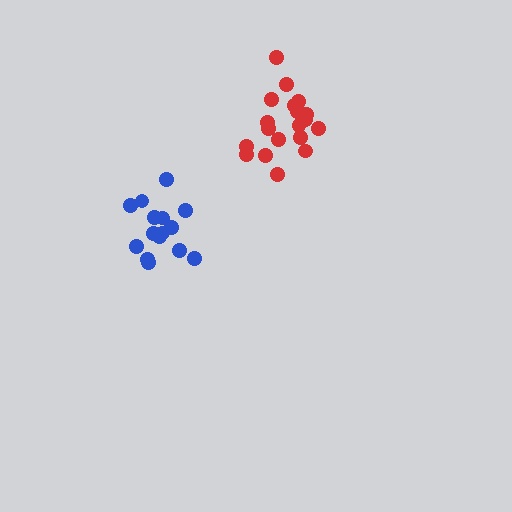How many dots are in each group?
Group 1: 15 dots, Group 2: 19 dots (34 total).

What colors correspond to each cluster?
The clusters are colored: blue, red.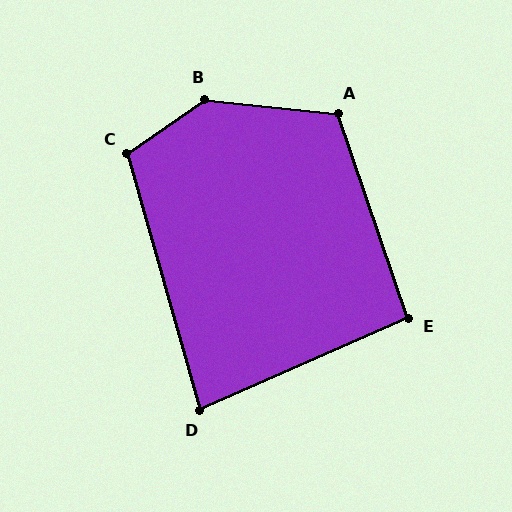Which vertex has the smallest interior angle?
D, at approximately 82 degrees.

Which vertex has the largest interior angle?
B, at approximately 139 degrees.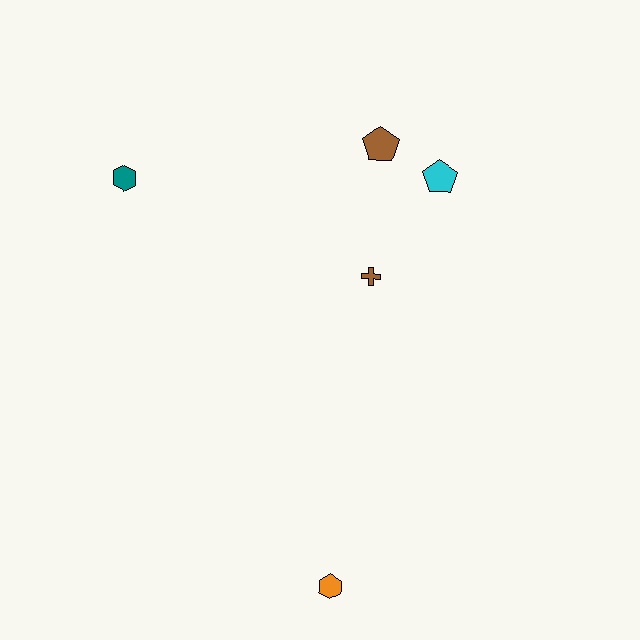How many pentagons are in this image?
There are 2 pentagons.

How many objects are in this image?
There are 5 objects.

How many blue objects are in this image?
There are no blue objects.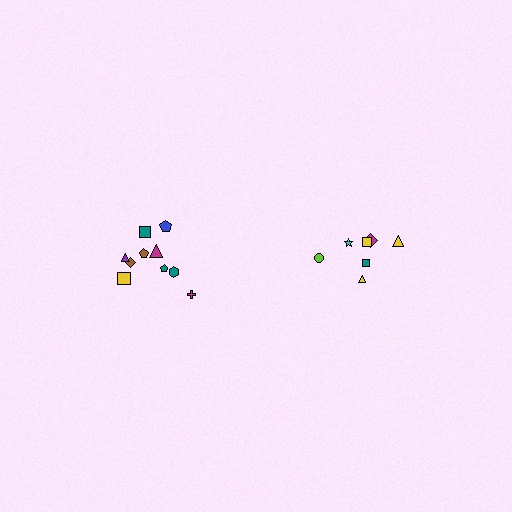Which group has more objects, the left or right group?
The left group.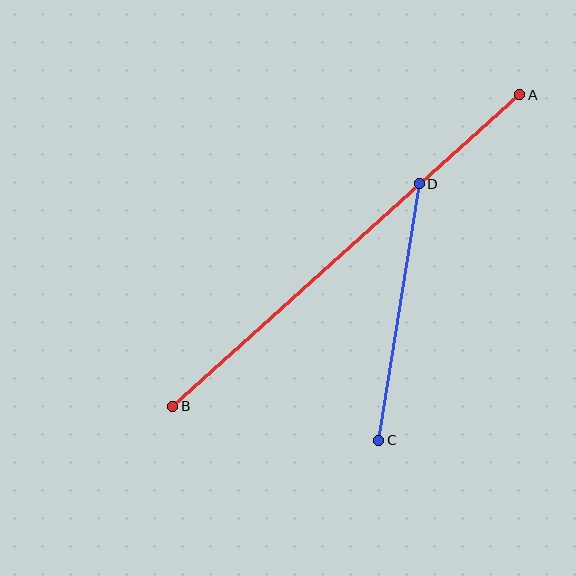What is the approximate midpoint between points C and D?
The midpoint is at approximately (399, 312) pixels.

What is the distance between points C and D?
The distance is approximately 260 pixels.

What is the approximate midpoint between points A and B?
The midpoint is at approximately (346, 250) pixels.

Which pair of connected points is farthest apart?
Points A and B are farthest apart.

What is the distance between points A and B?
The distance is approximately 466 pixels.